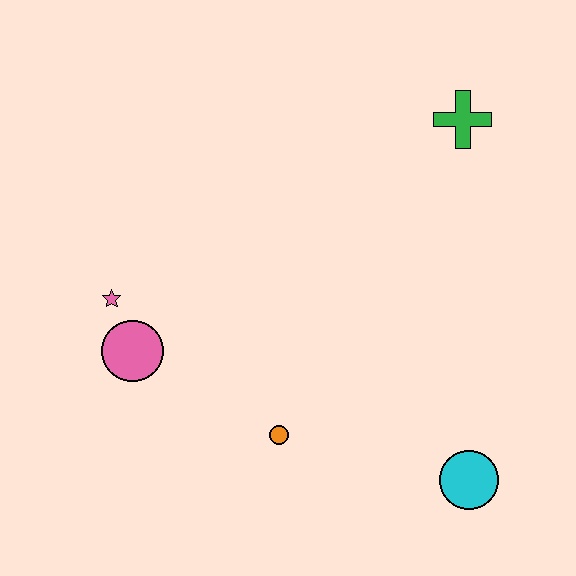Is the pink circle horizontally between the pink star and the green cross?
Yes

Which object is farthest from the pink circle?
The green cross is farthest from the pink circle.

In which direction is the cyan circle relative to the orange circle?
The cyan circle is to the right of the orange circle.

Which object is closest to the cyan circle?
The orange circle is closest to the cyan circle.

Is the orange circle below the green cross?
Yes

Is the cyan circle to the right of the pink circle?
Yes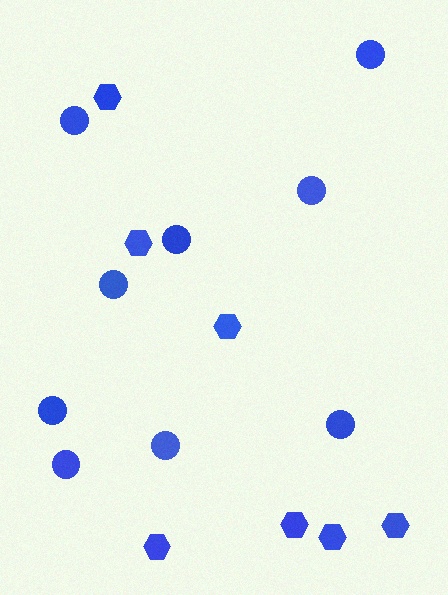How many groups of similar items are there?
There are 2 groups: one group of circles (9) and one group of hexagons (7).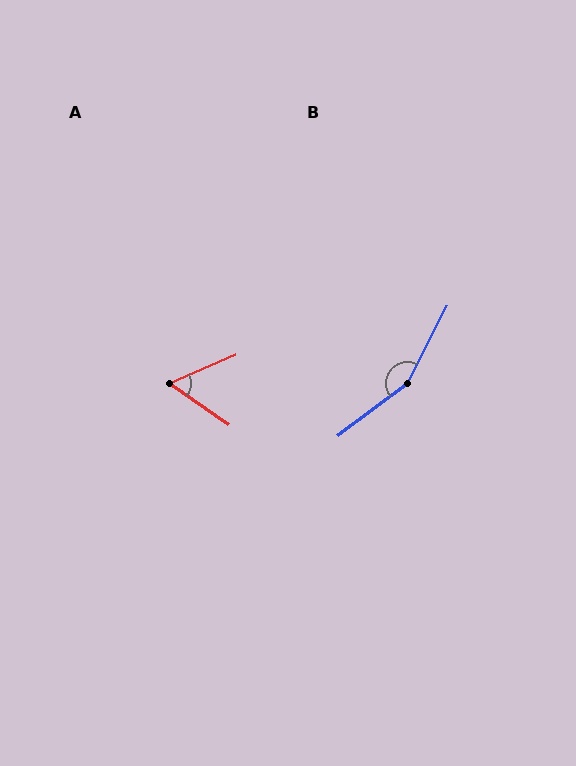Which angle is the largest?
B, at approximately 154 degrees.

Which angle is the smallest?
A, at approximately 59 degrees.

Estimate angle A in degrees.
Approximately 59 degrees.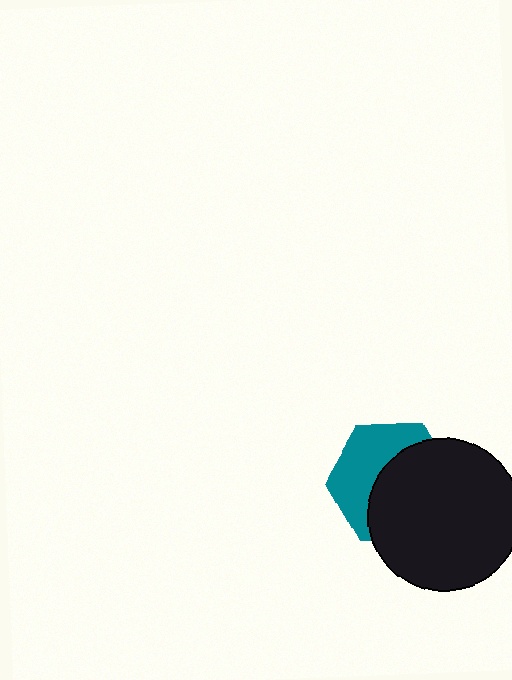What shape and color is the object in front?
The object in front is a black circle.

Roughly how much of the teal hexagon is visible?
A small part of it is visible (roughly 44%).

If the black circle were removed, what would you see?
You would see the complete teal hexagon.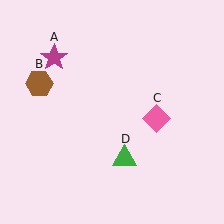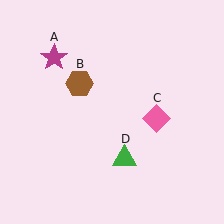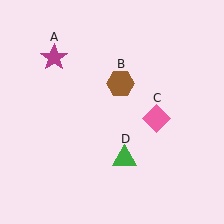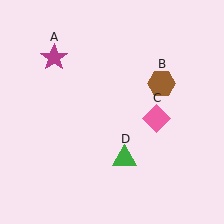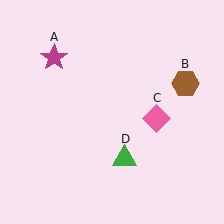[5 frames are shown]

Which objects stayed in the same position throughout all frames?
Magenta star (object A) and pink diamond (object C) and green triangle (object D) remained stationary.